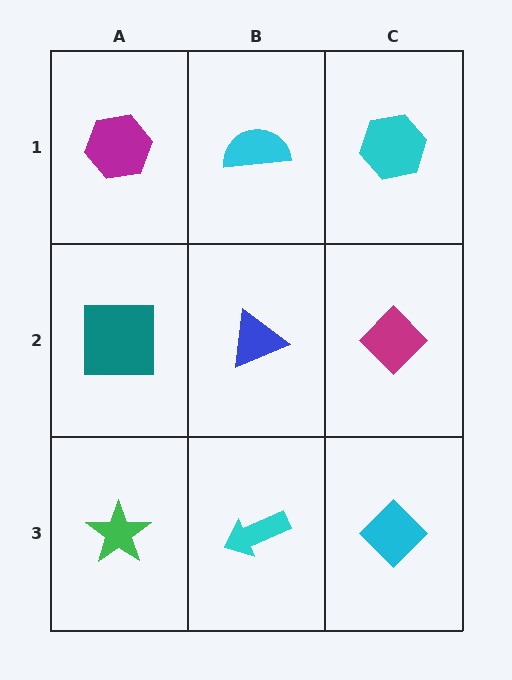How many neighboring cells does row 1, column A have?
2.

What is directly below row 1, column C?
A magenta diamond.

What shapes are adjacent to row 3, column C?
A magenta diamond (row 2, column C), a cyan arrow (row 3, column B).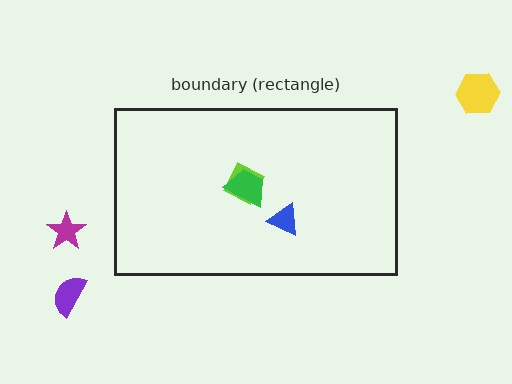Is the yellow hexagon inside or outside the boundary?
Outside.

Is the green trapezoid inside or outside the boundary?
Inside.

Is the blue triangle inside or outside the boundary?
Inside.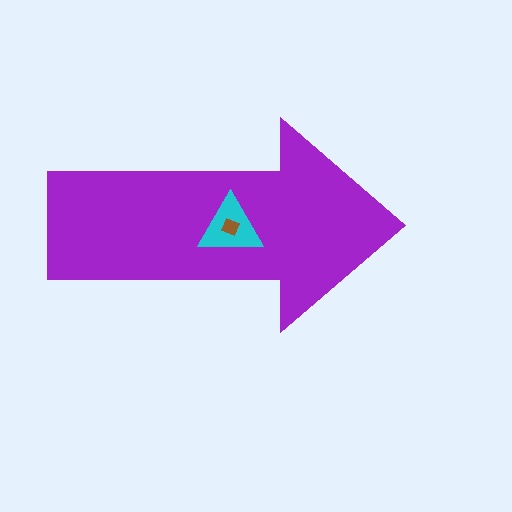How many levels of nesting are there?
3.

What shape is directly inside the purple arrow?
The cyan triangle.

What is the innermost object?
The brown diamond.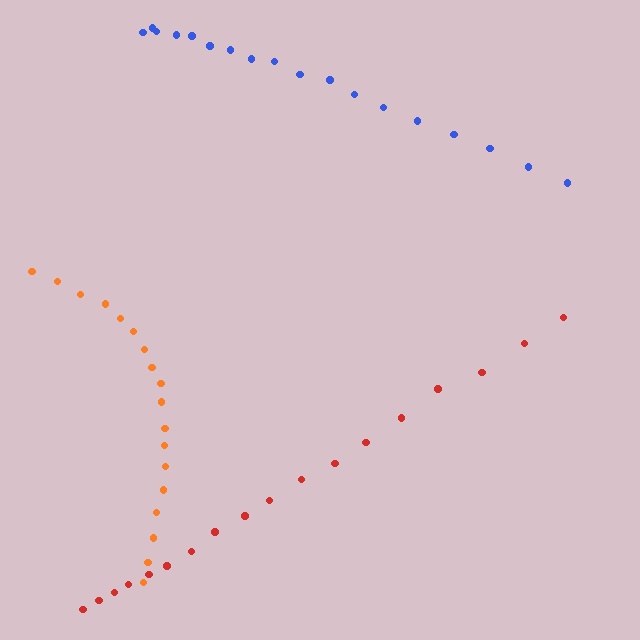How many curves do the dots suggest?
There are 3 distinct paths.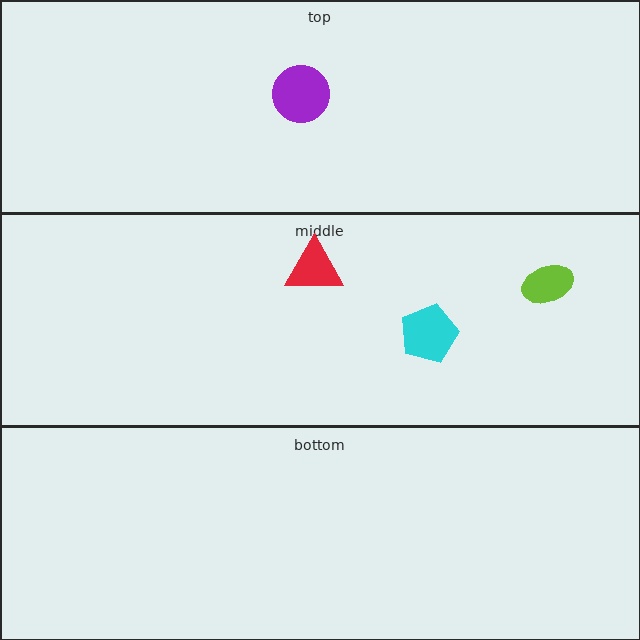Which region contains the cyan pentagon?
The middle region.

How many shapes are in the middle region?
3.